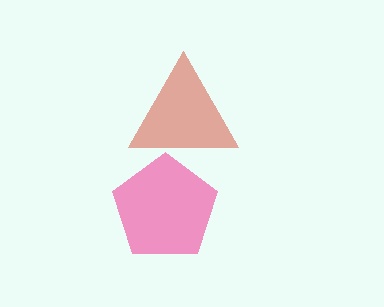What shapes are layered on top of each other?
The layered shapes are: a red triangle, a pink pentagon.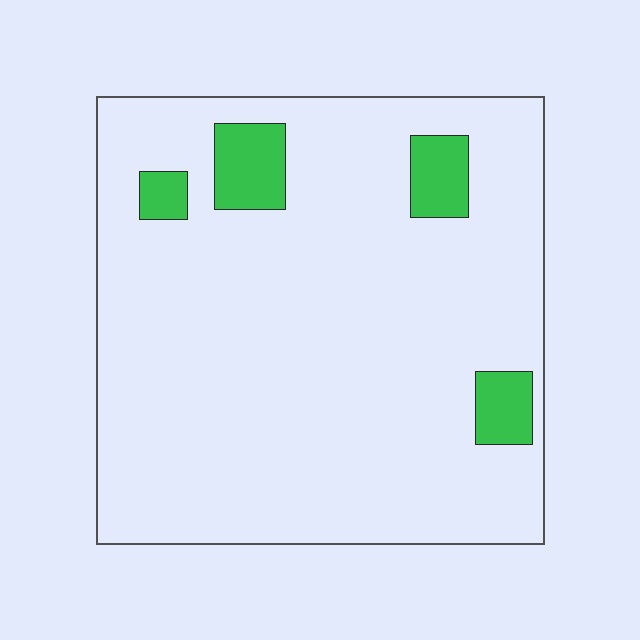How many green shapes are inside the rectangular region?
4.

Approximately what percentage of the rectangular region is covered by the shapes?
Approximately 10%.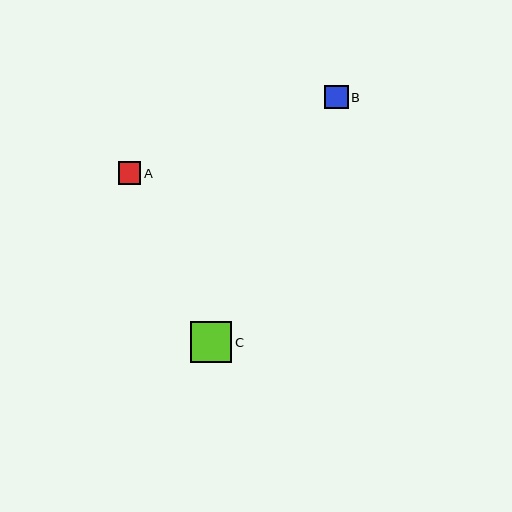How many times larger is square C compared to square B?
Square C is approximately 1.7 times the size of square B.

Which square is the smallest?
Square A is the smallest with a size of approximately 23 pixels.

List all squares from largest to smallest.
From largest to smallest: C, B, A.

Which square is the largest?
Square C is the largest with a size of approximately 41 pixels.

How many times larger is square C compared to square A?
Square C is approximately 1.8 times the size of square A.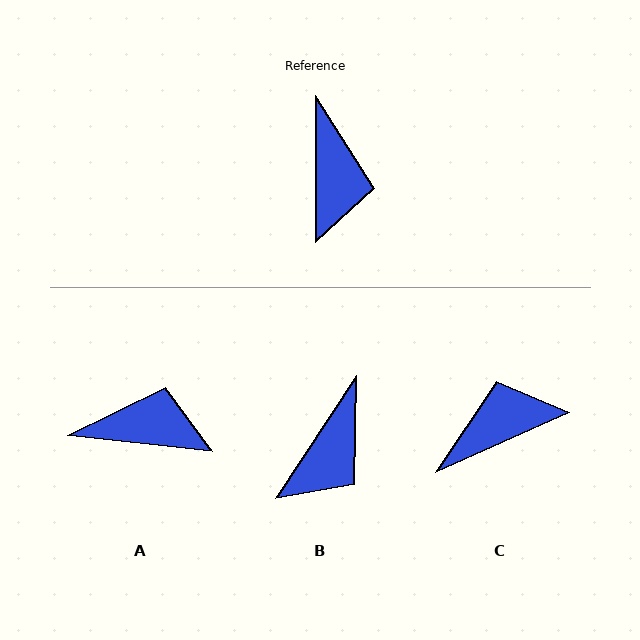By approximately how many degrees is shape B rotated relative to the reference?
Approximately 33 degrees clockwise.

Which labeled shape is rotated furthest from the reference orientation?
C, about 114 degrees away.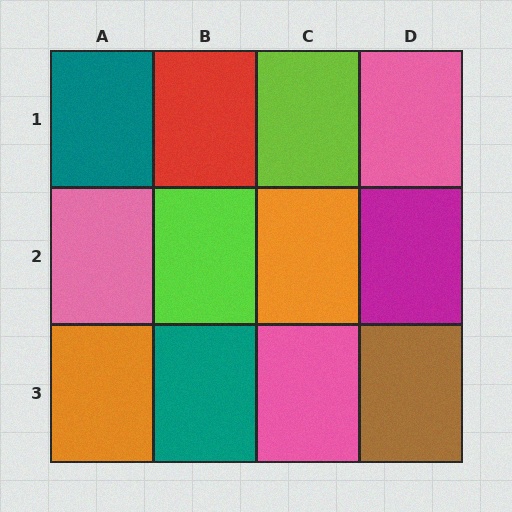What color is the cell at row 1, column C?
Lime.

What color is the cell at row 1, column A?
Teal.